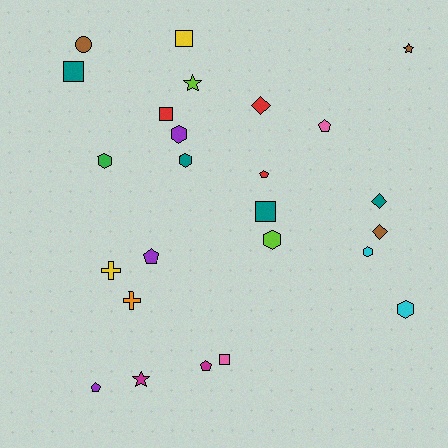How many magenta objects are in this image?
There are 2 magenta objects.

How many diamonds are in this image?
There are 3 diamonds.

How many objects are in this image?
There are 25 objects.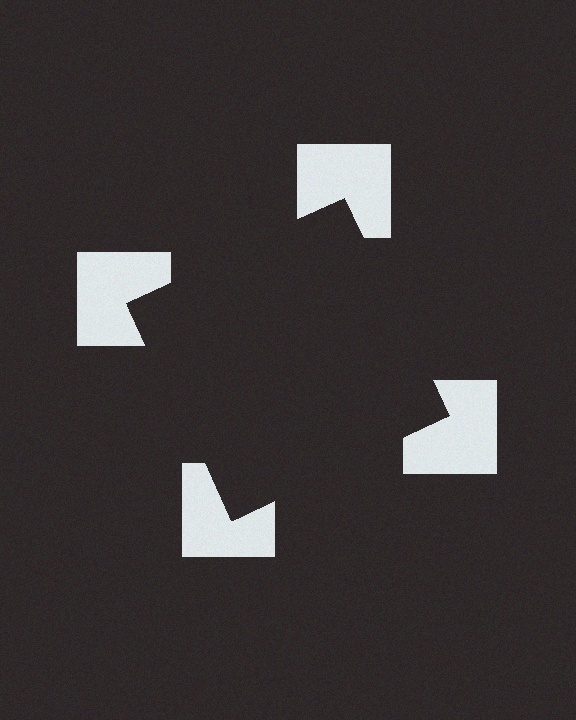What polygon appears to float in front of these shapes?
An illusory square — its edges are inferred from the aligned wedge cuts in the notched squares, not physically drawn.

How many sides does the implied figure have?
4 sides.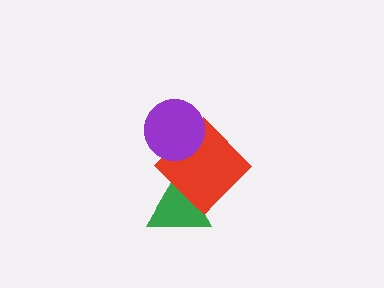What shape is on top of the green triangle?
The red diamond is on top of the green triangle.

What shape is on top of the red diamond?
The purple circle is on top of the red diamond.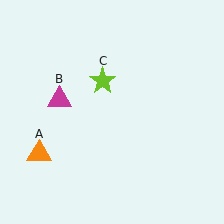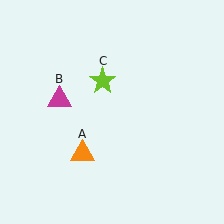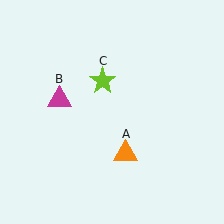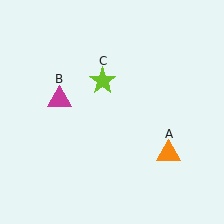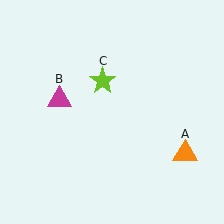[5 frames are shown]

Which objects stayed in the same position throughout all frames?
Magenta triangle (object B) and lime star (object C) remained stationary.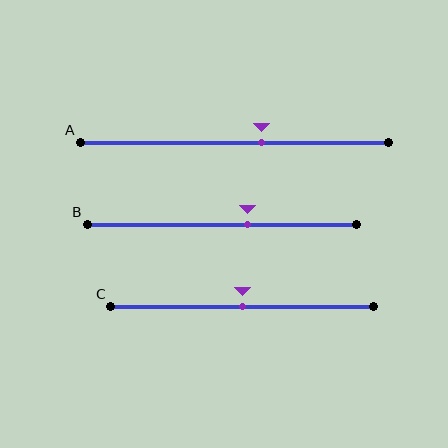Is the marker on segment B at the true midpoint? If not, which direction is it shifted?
No, the marker on segment B is shifted to the right by about 9% of the segment length.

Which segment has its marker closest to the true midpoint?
Segment C has its marker closest to the true midpoint.